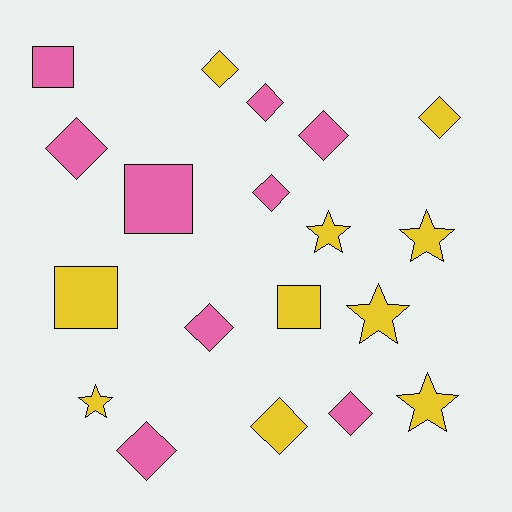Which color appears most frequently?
Yellow, with 10 objects.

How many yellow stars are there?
There are 5 yellow stars.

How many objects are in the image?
There are 19 objects.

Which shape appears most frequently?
Diamond, with 10 objects.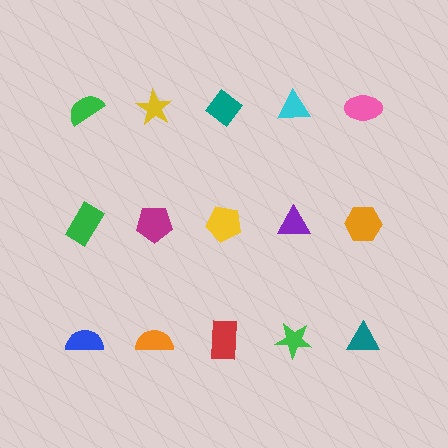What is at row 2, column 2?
A magenta pentagon.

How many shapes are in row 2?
5 shapes.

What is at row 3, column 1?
A blue semicircle.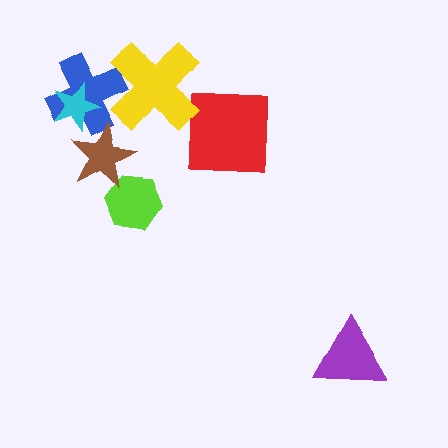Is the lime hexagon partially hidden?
Yes, it is partially covered by another shape.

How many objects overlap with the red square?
0 objects overlap with the red square.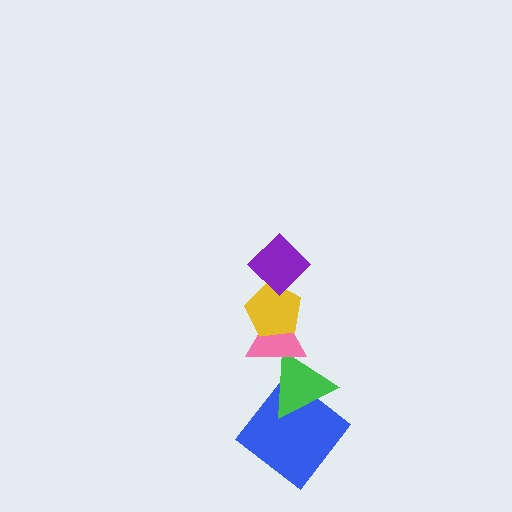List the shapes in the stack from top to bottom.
From top to bottom: the purple diamond, the yellow pentagon, the pink triangle, the green triangle, the blue diamond.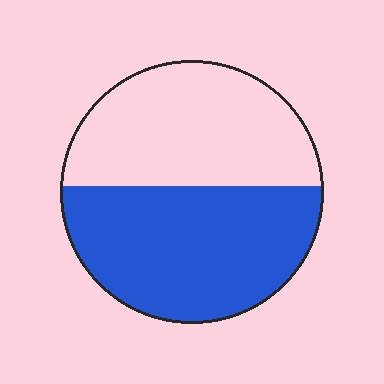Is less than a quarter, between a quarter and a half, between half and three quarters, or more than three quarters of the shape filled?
Between half and three quarters.